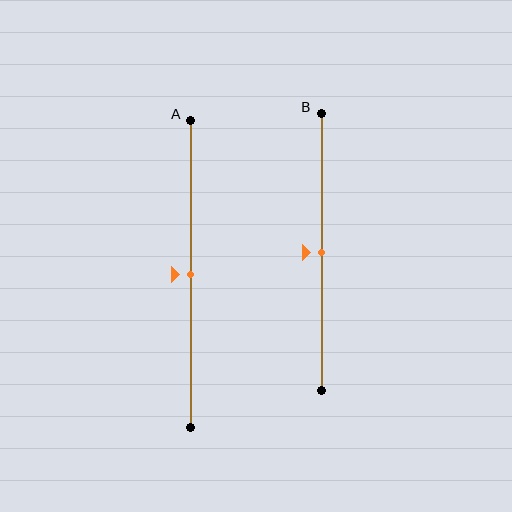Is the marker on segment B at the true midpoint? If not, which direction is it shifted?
Yes, the marker on segment B is at the true midpoint.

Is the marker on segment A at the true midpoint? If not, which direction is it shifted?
Yes, the marker on segment A is at the true midpoint.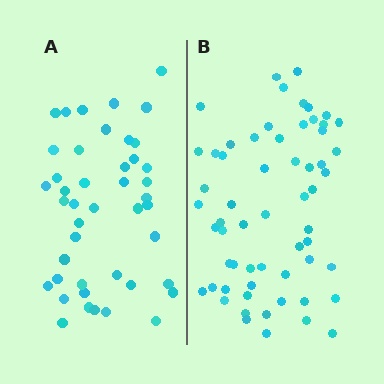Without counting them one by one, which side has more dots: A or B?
Region B (the right region) has more dots.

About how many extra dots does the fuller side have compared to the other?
Region B has approximately 15 more dots than region A.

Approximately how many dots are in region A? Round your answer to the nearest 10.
About 40 dots. (The exact count is 44, which rounds to 40.)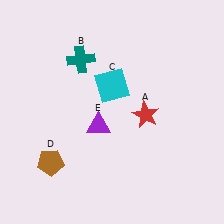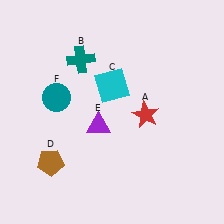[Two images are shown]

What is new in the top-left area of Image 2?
A teal circle (F) was added in the top-left area of Image 2.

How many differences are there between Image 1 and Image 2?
There is 1 difference between the two images.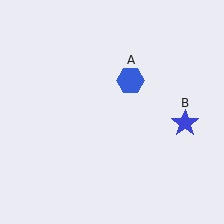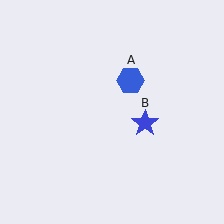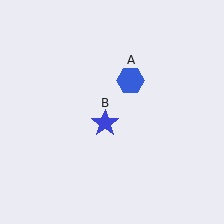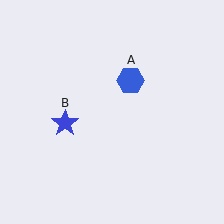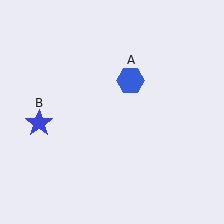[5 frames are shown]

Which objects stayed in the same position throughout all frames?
Blue hexagon (object A) remained stationary.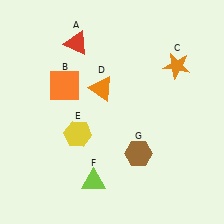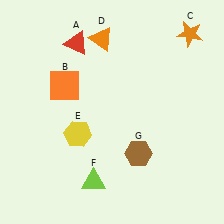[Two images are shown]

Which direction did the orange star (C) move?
The orange star (C) moved up.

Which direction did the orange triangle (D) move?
The orange triangle (D) moved up.